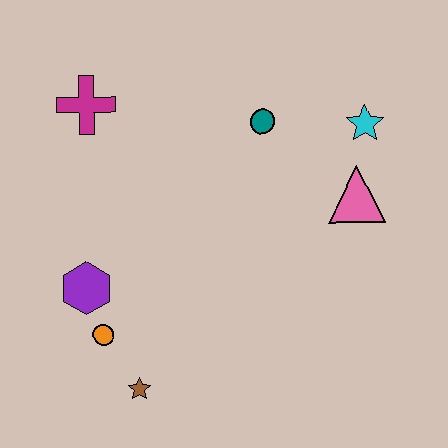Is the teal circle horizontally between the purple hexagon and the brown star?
No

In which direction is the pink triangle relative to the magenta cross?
The pink triangle is to the right of the magenta cross.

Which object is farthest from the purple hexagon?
The cyan star is farthest from the purple hexagon.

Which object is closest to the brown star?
The orange circle is closest to the brown star.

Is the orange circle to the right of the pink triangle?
No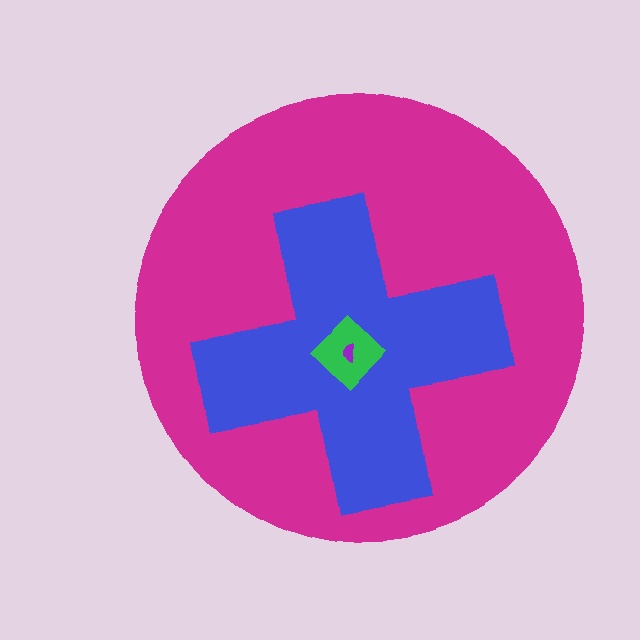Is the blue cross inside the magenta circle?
Yes.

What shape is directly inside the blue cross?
The green diamond.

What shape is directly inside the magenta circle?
The blue cross.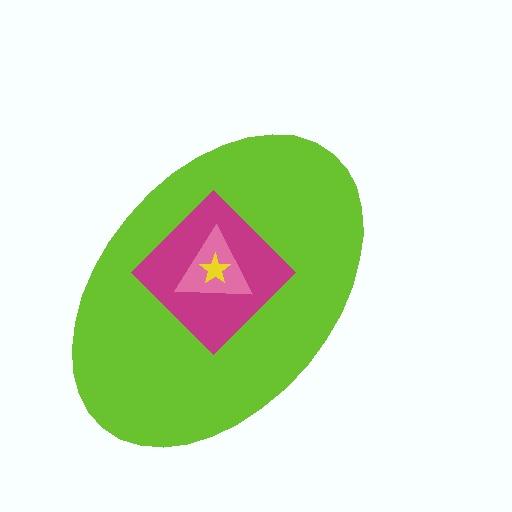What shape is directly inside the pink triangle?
The yellow star.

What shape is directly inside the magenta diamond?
The pink triangle.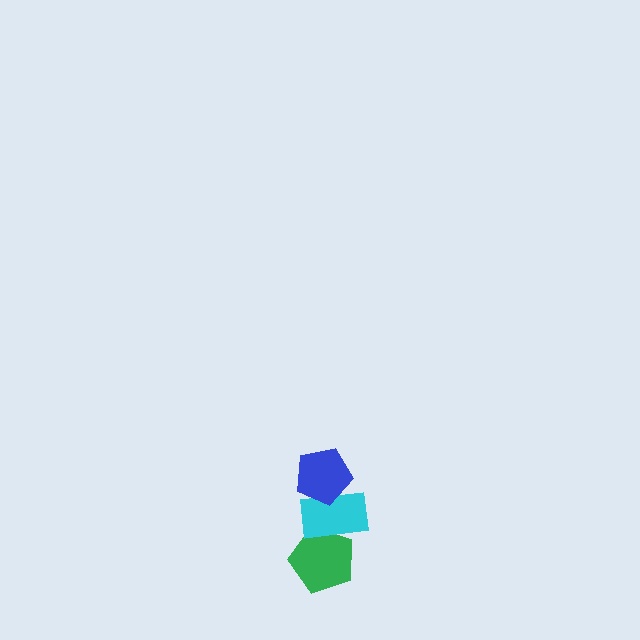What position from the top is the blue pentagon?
The blue pentagon is 1st from the top.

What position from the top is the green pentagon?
The green pentagon is 3rd from the top.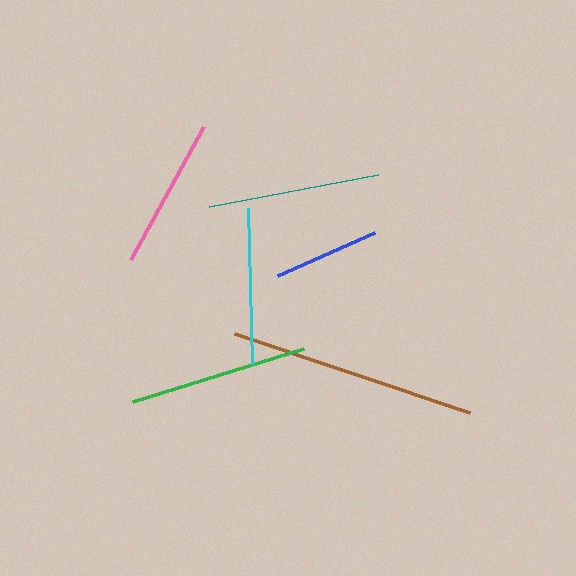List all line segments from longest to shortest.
From longest to shortest: brown, green, teal, cyan, pink, blue.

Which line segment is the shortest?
The blue line is the shortest at approximately 106 pixels.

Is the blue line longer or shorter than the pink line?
The pink line is longer than the blue line.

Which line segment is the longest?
The brown line is the longest at approximately 248 pixels.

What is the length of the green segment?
The green segment is approximately 179 pixels long.